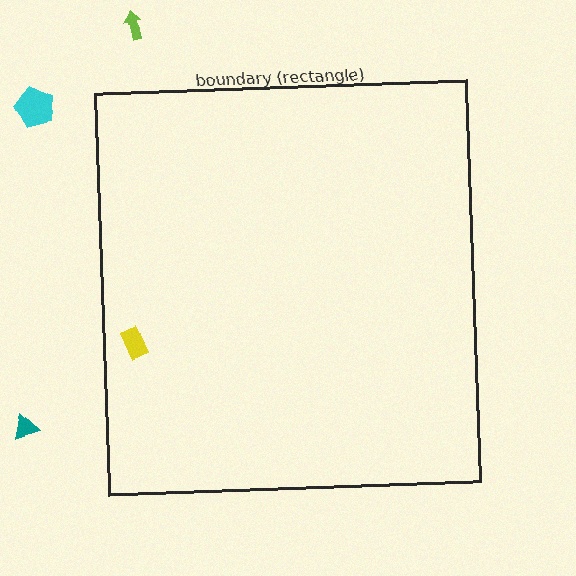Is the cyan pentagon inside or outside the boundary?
Outside.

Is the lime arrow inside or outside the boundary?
Outside.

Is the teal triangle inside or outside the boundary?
Outside.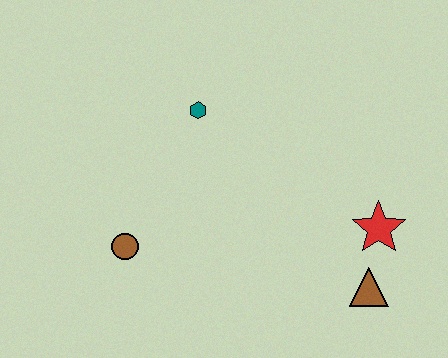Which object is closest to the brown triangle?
The red star is closest to the brown triangle.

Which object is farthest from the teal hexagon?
The brown triangle is farthest from the teal hexagon.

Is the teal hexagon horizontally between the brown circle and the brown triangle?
Yes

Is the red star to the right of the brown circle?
Yes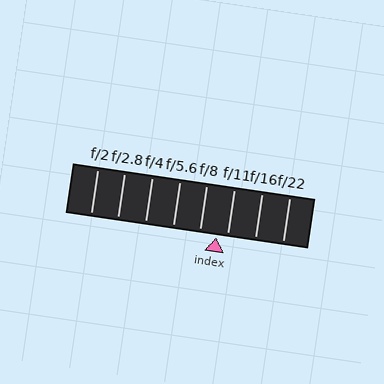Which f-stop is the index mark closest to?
The index mark is closest to f/11.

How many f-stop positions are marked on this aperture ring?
There are 8 f-stop positions marked.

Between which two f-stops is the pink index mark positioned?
The index mark is between f/8 and f/11.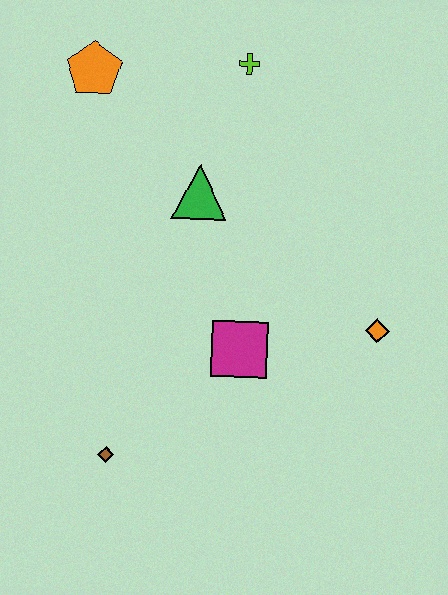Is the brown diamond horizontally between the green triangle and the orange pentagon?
Yes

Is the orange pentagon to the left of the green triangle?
Yes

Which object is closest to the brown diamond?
The magenta square is closest to the brown diamond.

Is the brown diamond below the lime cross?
Yes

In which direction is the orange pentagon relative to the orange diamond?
The orange pentagon is to the left of the orange diamond.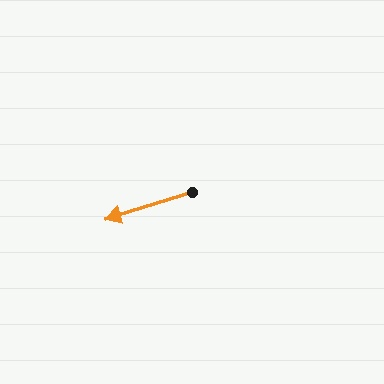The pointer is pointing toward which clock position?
Roughly 8 o'clock.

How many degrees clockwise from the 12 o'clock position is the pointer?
Approximately 253 degrees.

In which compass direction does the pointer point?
West.